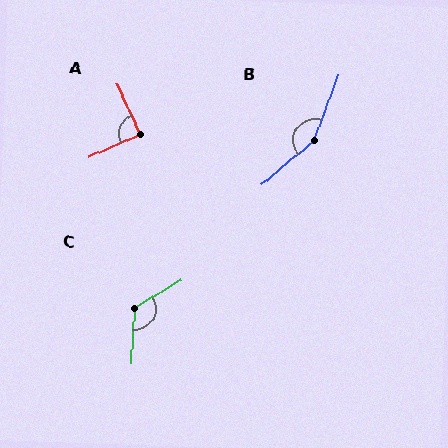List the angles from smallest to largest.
A (89°), C (125°), B (151°).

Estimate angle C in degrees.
Approximately 125 degrees.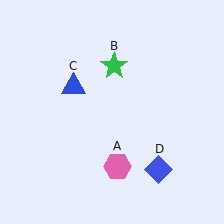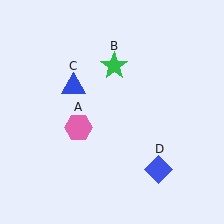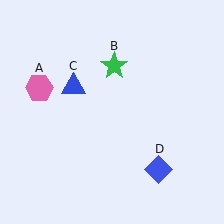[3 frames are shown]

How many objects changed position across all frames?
1 object changed position: pink hexagon (object A).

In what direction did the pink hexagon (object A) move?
The pink hexagon (object A) moved up and to the left.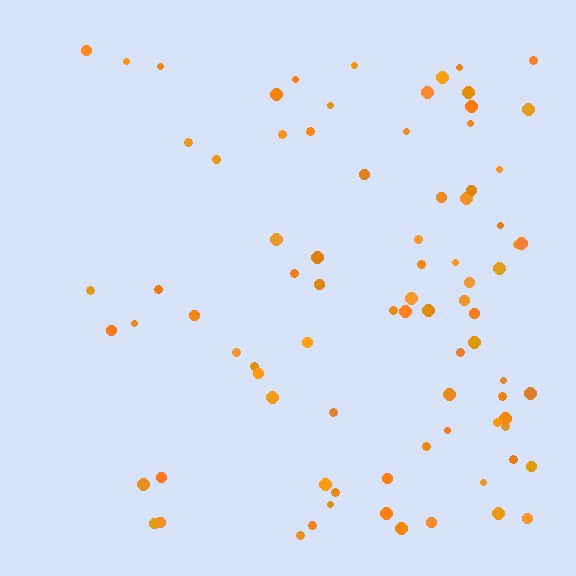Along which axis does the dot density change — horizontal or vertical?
Horizontal.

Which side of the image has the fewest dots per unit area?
The left.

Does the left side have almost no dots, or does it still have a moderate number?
Still a moderate number, just noticeably fewer than the right.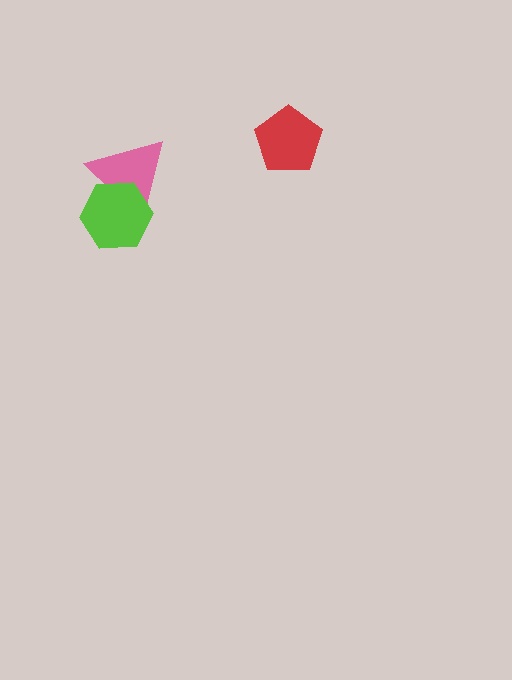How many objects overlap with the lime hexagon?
1 object overlaps with the lime hexagon.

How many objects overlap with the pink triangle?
1 object overlaps with the pink triangle.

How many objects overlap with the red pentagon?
0 objects overlap with the red pentagon.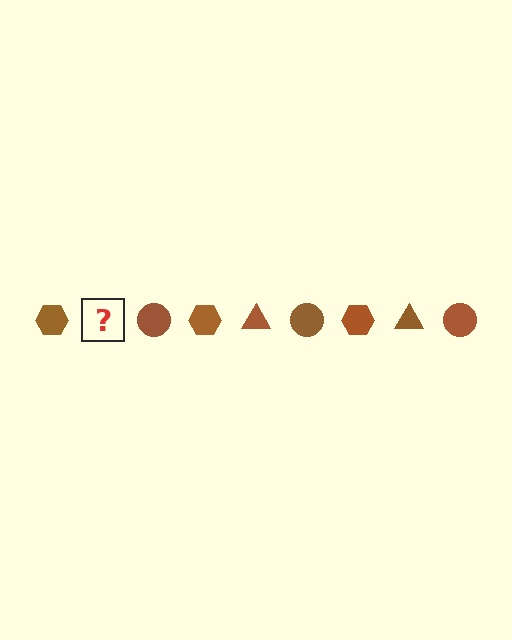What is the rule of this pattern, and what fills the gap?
The rule is that the pattern cycles through hexagon, triangle, circle shapes in brown. The gap should be filled with a brown triangle.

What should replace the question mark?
The question mark should be replaced with a brown triangle.